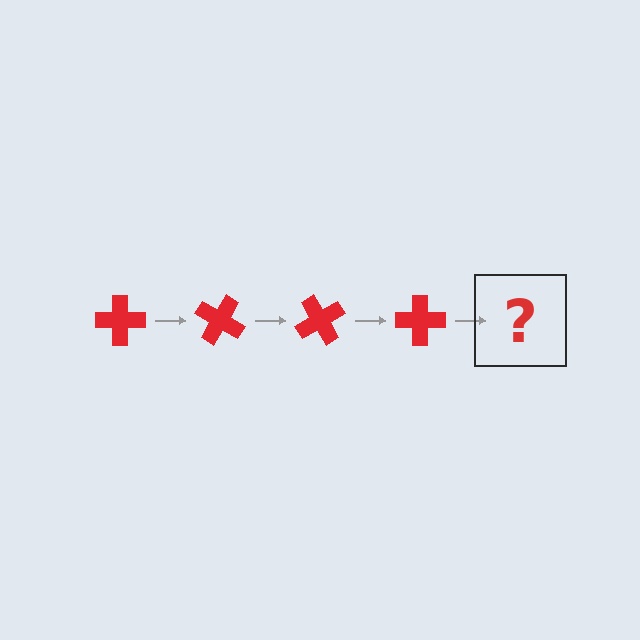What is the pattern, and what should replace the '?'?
The pattern is that the cross rotates 30 degrees each step. The '?' should be a red cross rotated 120 degrees.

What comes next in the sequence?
The next element should be a red cross rotated 120 degrees.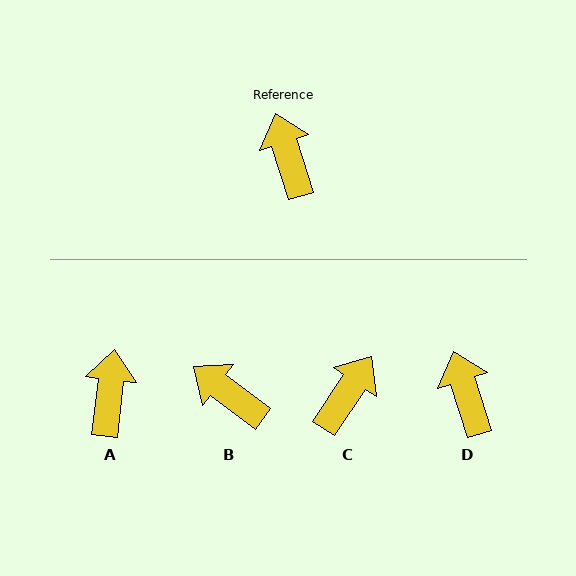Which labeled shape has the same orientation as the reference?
D.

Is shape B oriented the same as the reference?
No, it is off by about 36 degrees.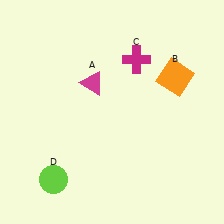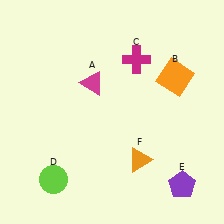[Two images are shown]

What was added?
A purple pentagon (E), an orange triangle (F) were added in Image 2.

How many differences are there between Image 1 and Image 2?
There are 2 differences between the two images.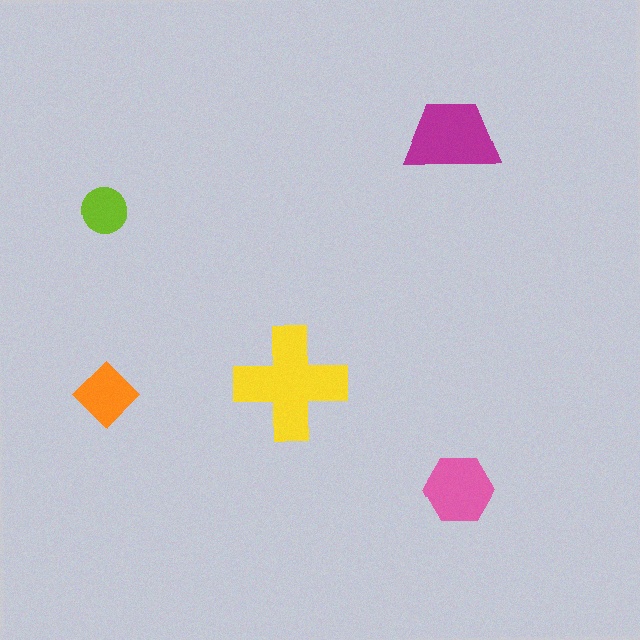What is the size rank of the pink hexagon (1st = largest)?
3rd.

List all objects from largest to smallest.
The yellow cross, the magenta trapezoid, the pink hexagon, the orange diamond, the lime circle.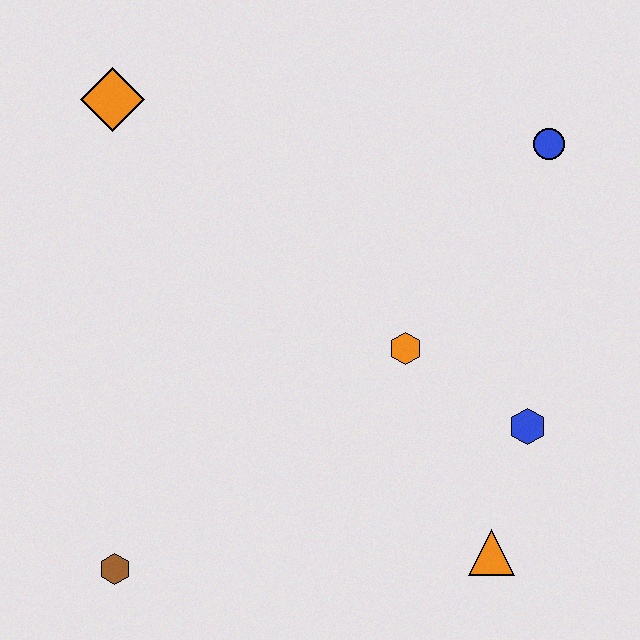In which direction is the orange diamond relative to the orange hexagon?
The orange diamond is to the left of the orange hexagon.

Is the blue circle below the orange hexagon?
No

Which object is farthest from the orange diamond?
The orange triangle is farthest from the orange diamond.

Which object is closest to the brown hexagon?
The orange hexagon is closest to the brown hexagon.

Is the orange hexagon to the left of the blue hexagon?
Yes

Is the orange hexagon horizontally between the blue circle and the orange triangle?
No